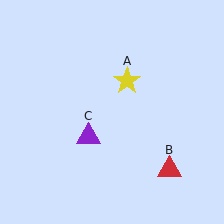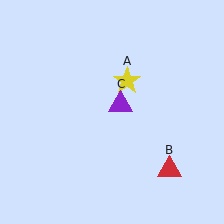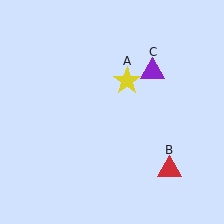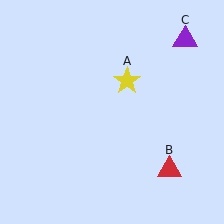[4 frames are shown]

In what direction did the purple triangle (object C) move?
The purple triangle (object C) moved up and to the right.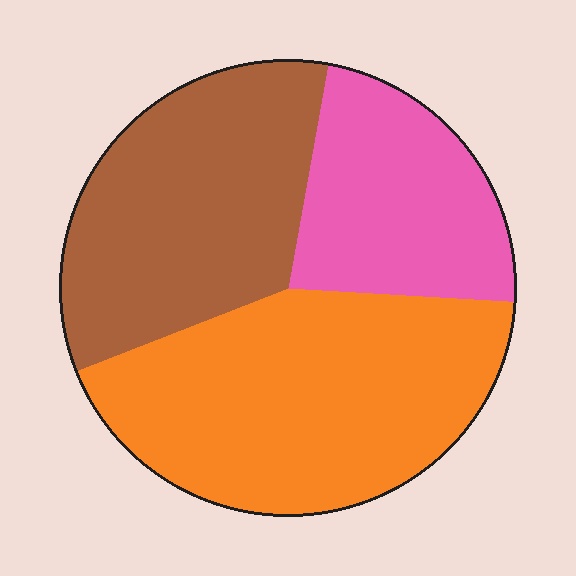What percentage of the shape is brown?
Brown covers roughly 35% of the shape.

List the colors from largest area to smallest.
From largest to smallest: orange, brown, pink.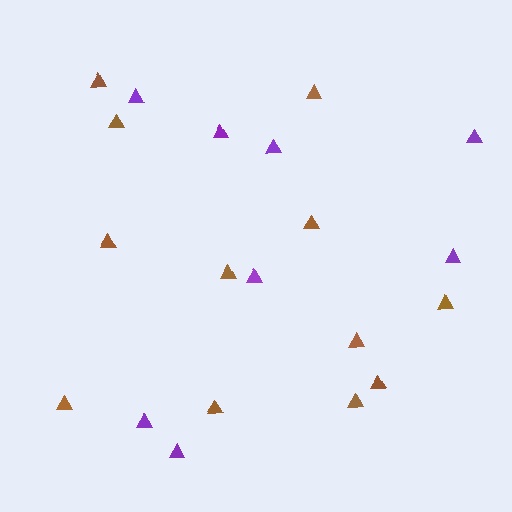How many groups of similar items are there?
There are 2 groups: one group of purple triangles (8) and one group of brown triangles (12).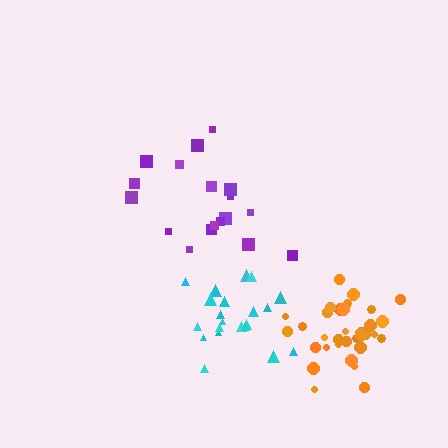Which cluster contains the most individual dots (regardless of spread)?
Orange (34).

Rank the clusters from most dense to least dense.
orange, cyan, purple.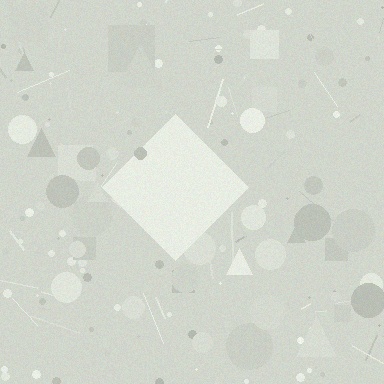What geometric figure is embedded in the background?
A diamond is embedded in the background.